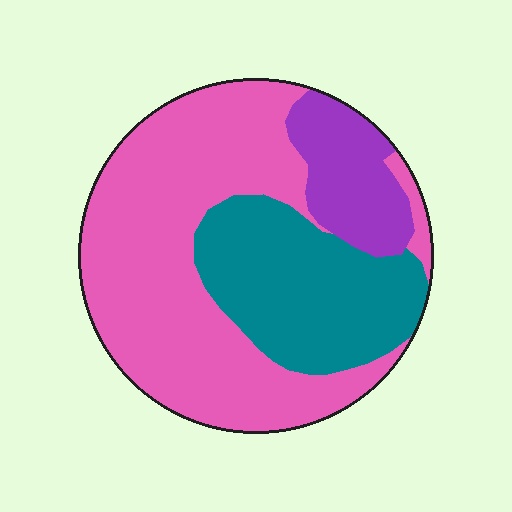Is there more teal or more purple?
Teal.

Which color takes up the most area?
Pink, at roughly 60%.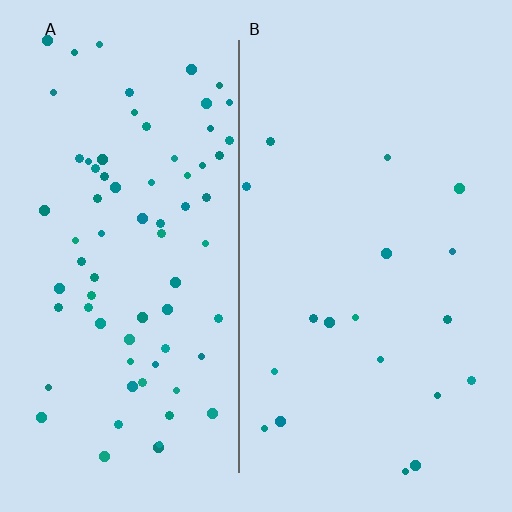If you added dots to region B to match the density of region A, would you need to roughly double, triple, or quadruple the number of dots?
Approximately quadruple.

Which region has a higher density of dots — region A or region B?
A (the left).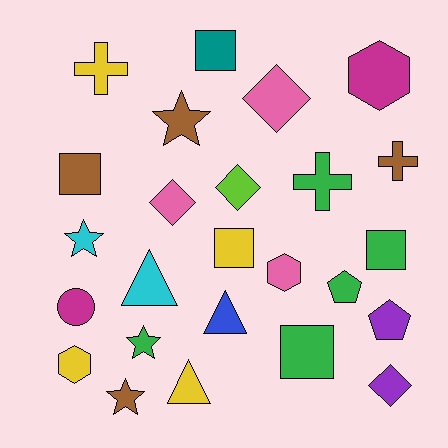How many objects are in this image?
There are 25 objects.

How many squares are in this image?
There are 5 squares.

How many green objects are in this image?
There are 5 green objects.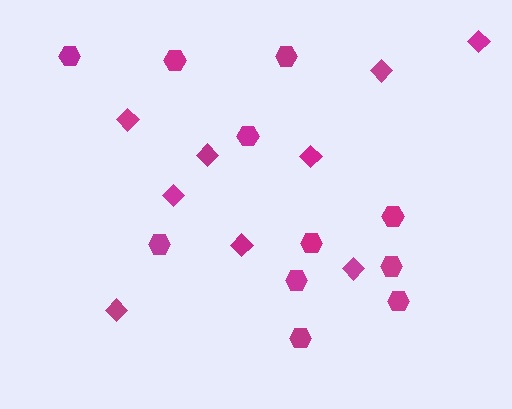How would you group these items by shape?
There are 2 groups: one group of hexagons (11) and one group of diamonds (9).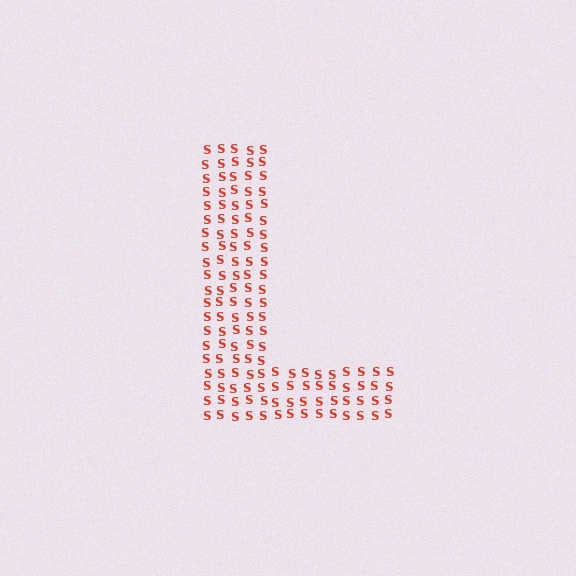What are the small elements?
The small elements are letter S's.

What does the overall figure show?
The overall figure shows the letter L.